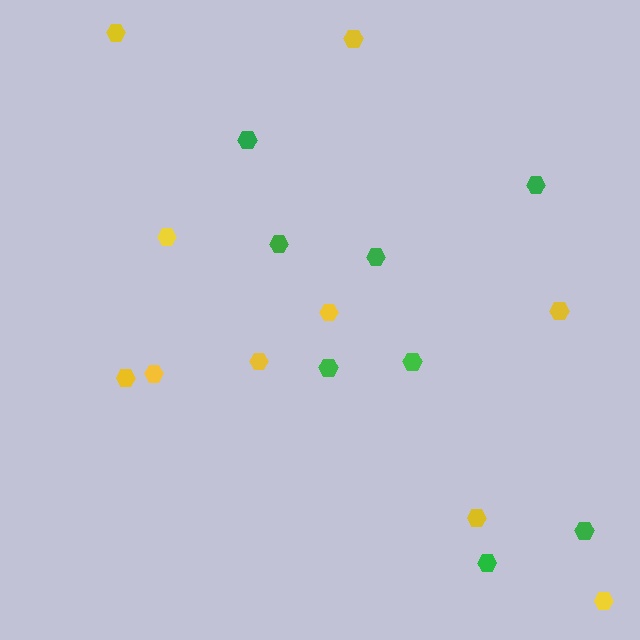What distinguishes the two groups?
There are 2 groups: one group of yellow hexagons (10) and one group of green hexagons (8).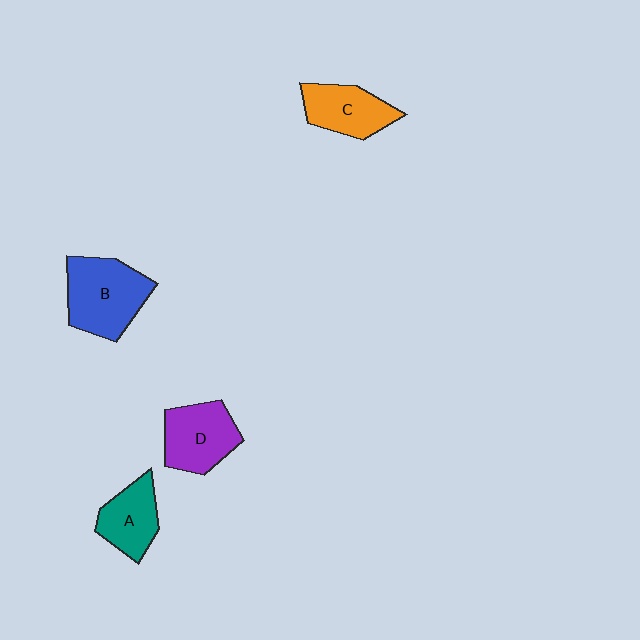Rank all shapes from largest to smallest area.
From largest to smallest: B (blue), D (purple), C (orange), A (teal).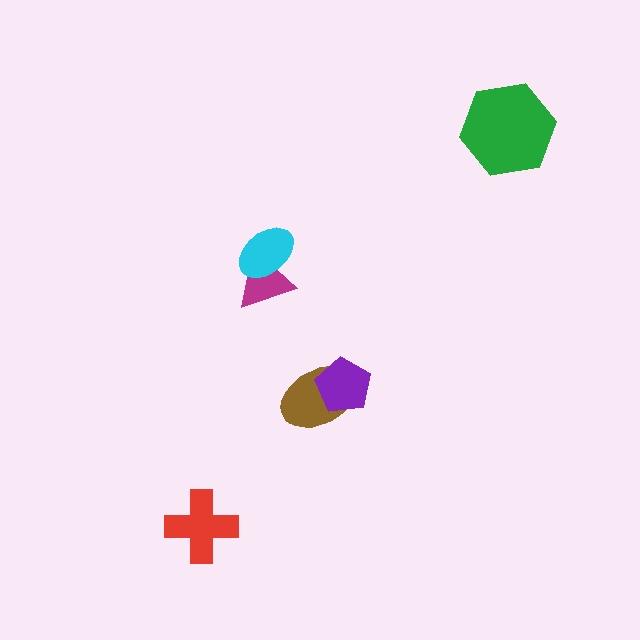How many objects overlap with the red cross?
0 objects overlap with the red cross.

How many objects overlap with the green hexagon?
0 objects overlap with the green hexagon.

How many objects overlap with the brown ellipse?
1 object overlaps with the brown ellipse.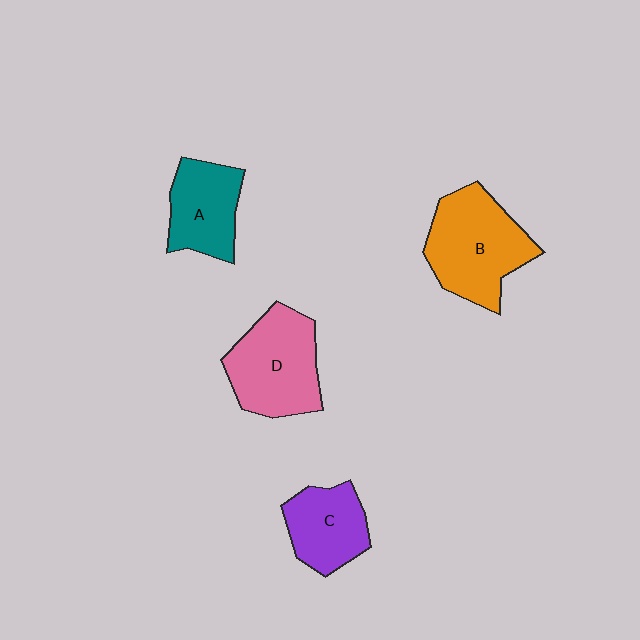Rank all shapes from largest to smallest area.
From largest to smallest: B (orange), D (pink), A (teal), C (purple).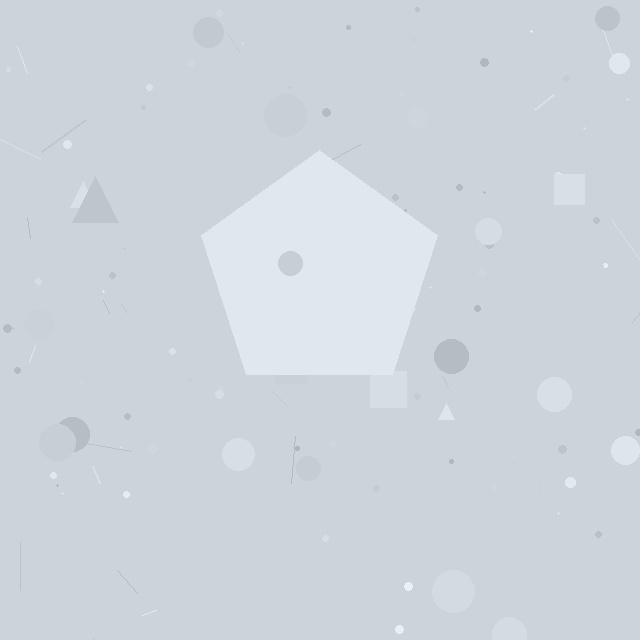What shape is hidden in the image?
A pentagon is hidden in the image.